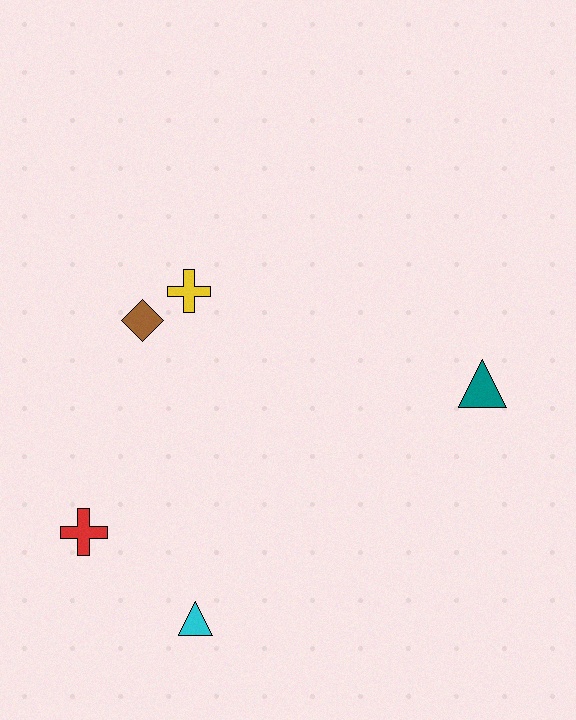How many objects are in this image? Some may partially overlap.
There are 5 objects.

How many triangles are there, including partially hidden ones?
There are 2 triangles.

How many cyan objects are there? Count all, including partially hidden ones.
There is 1 cyan object.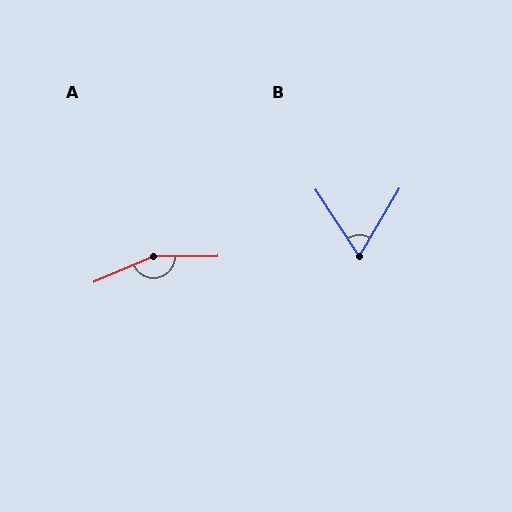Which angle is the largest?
A, at approximately 158 degrees.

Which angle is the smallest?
B, at approximately 63 degrees.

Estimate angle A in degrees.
Approximately 158 degrees.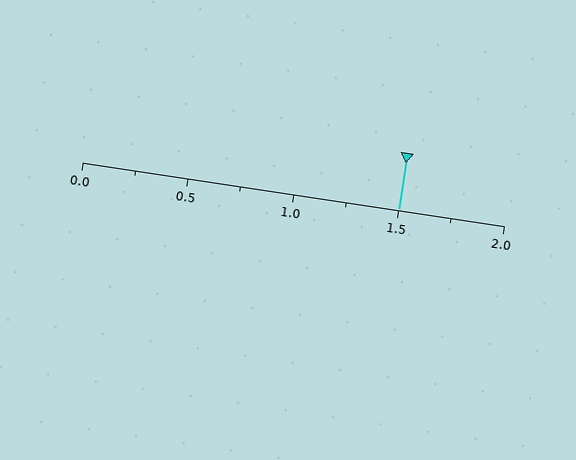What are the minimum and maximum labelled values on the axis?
The axis runs from 0.0 to 2.0.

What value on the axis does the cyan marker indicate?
The marker indicates approximately 1.5.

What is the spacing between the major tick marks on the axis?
The major ticks are spaced 0.5 apart.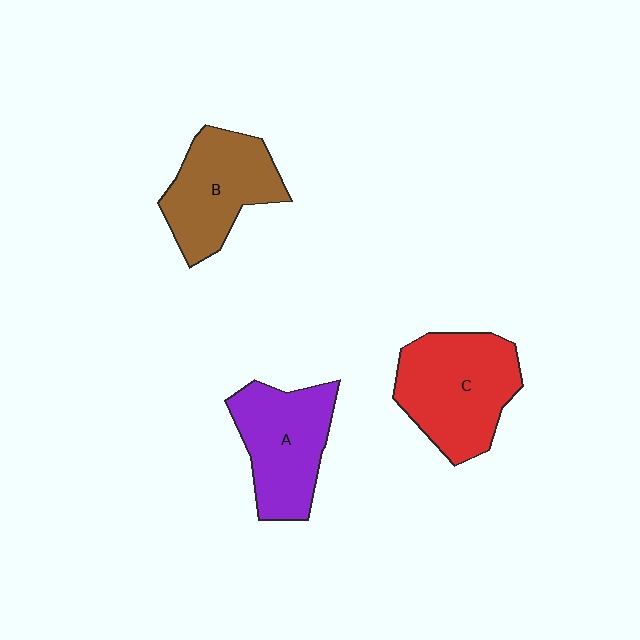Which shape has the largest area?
Shape C (red).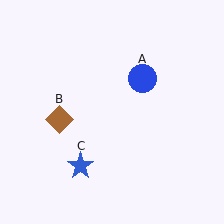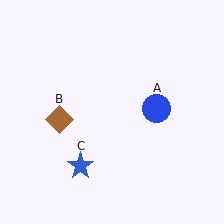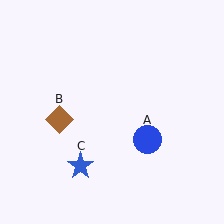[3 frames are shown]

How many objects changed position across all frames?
1 object changed position: blue circle (object A).